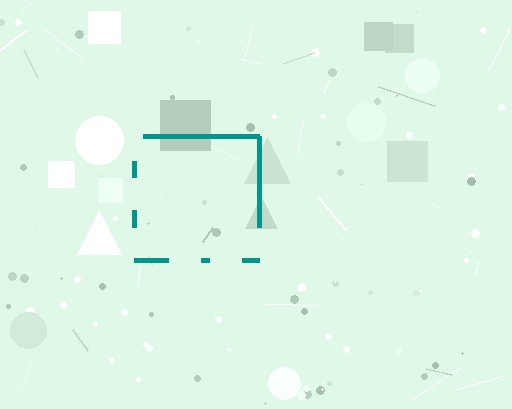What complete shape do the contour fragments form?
The contour fragments form a square.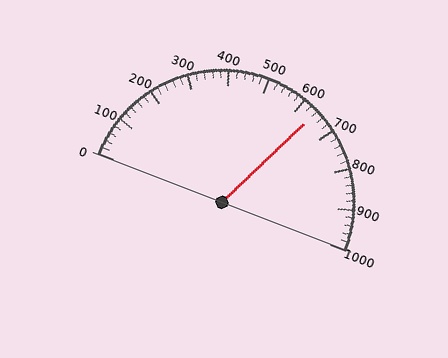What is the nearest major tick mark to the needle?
The nearest major tick mark is 600.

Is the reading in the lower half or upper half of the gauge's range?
The reading is in the upper half of the range (0 to 1000).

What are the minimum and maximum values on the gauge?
The gauge ranges from 0 to 1000.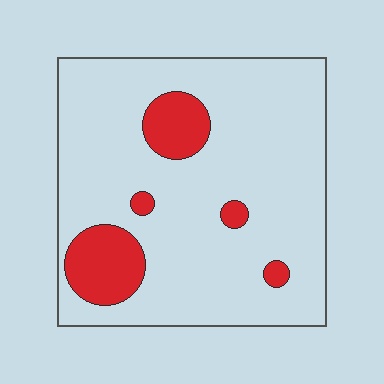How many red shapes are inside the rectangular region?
5.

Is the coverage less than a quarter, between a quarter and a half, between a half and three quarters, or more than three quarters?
Less than a quarter.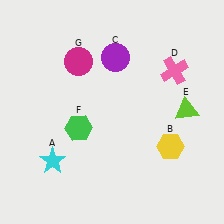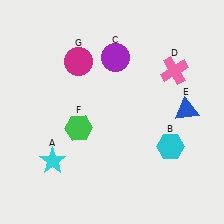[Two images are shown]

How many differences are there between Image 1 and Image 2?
There are 2 differences between the two images.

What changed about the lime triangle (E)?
In Image 1, E is lime. In Image 2, it changed to blue.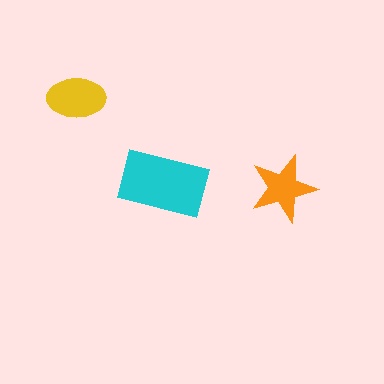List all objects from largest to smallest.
The cyan rectangle, the yellow ellipse, the orange star.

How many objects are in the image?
There are 3 objects in the image.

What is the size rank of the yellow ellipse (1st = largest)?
2nd.